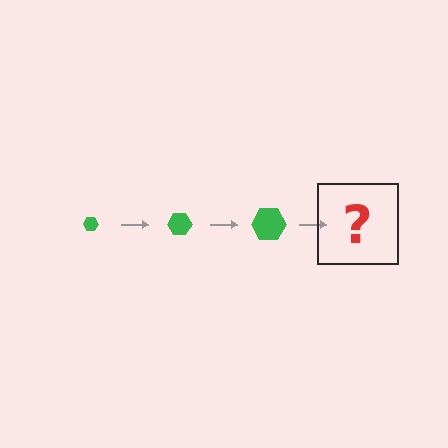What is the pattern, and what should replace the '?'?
The pattern is that the hexagon gets progressively larger each step. The '?' should be a green hexagon, larger than the previous one.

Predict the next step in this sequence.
The next step is a green hexagon, larger than the previous one.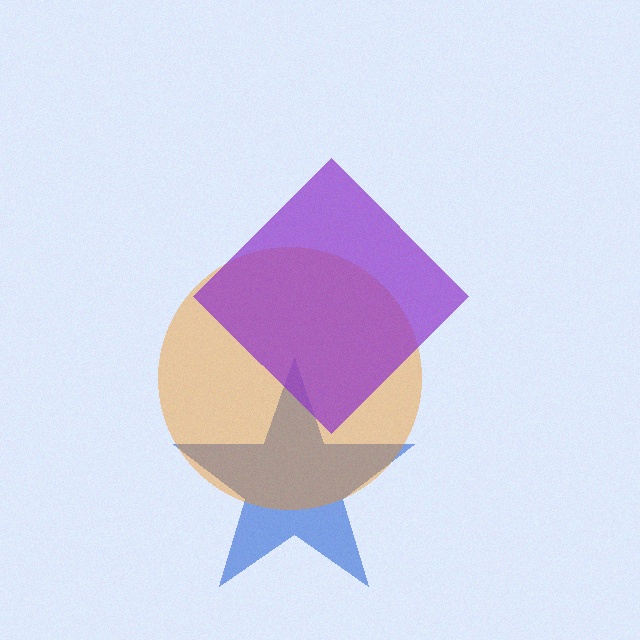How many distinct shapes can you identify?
There are 3 distinct shapes: a blue star, an orange circle, a purple diamond.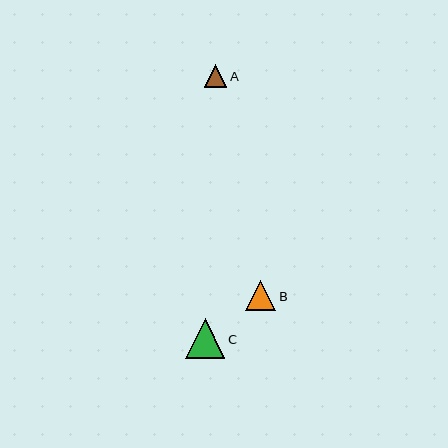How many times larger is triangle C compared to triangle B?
Triangle C is approximately 1.3 times the size of triangle B.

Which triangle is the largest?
Triangle C is the largest with a size of approximately 39 pixels.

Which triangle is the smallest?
Triangle A is the smallest with a size of approximately 22 pixels.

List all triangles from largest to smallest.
From largest to smallest: C, B, A.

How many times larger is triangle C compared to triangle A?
Triangle C is approximately 1.8 times the size of triangle A.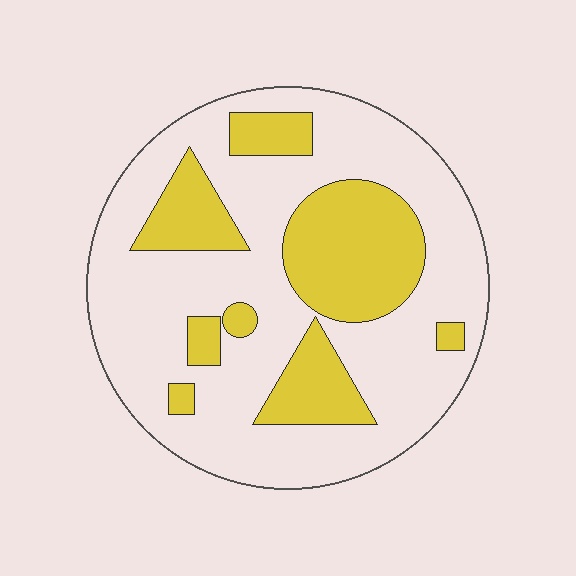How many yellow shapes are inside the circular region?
8.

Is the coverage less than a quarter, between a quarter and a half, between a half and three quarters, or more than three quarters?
Between a quarter and a half.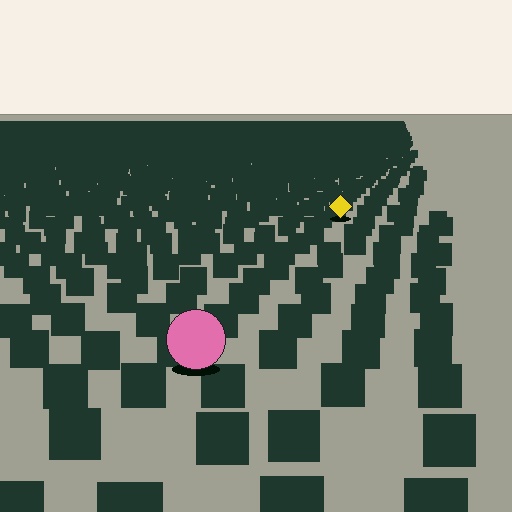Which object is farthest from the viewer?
The yellow diamond is farthest from the viewer. It appears smaller and the ground texture around it is denser.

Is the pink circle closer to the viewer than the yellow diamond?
Yes. The pink circle is closer — you can tell from the texture gradient: the ground texture is coarser near it.